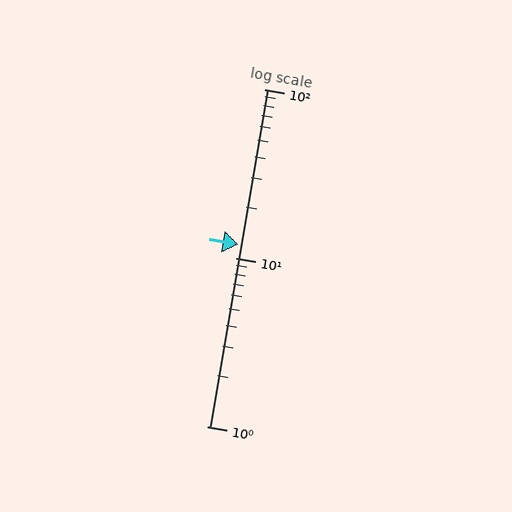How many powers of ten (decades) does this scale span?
The scale spans 2 decades, from 1 to 100.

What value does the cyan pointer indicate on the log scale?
The pointer indicates approximately 12.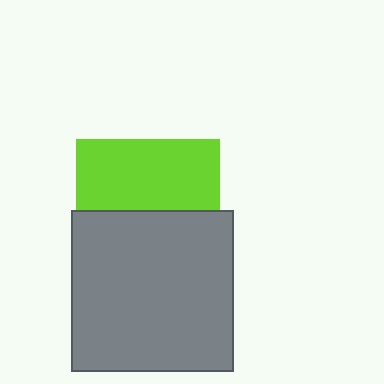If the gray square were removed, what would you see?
You would see the complete lime square.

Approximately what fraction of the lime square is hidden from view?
Roughly 51% of the lime square is hidden behind the gray square.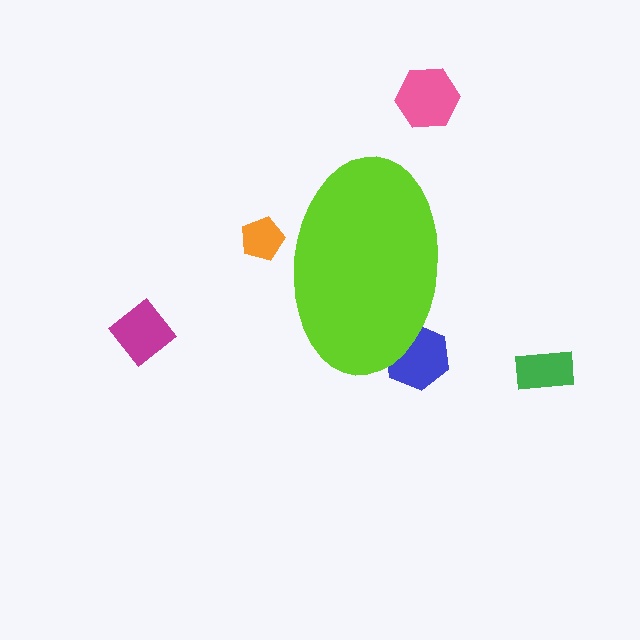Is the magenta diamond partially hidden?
No, the magenta diamond is fully visible.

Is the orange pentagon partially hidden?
Yes, the orange pentagon is partially hidden behind the lime ellipse.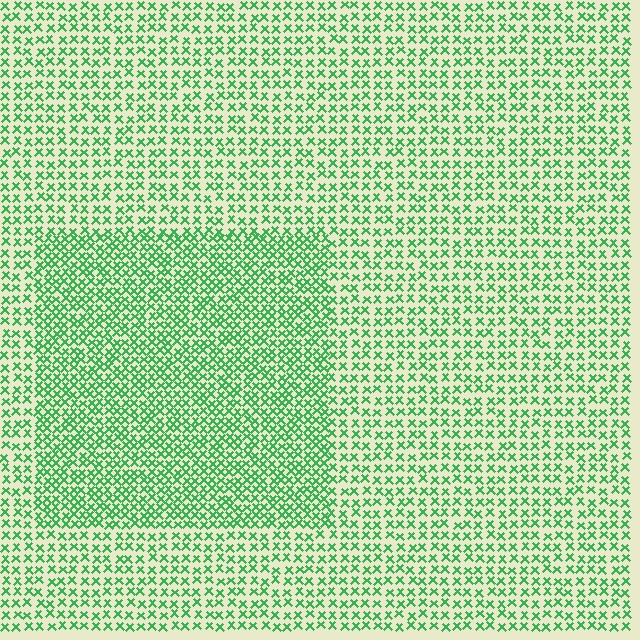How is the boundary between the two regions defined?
The boundary is defined by a change in element density (approximately 1.7x ratio). All elements are the same color, size, and shape.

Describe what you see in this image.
The image contains small green elements arranged at two different densities. A rectangle-shaped region is visible where the elements are more densely packed than the surrounding area.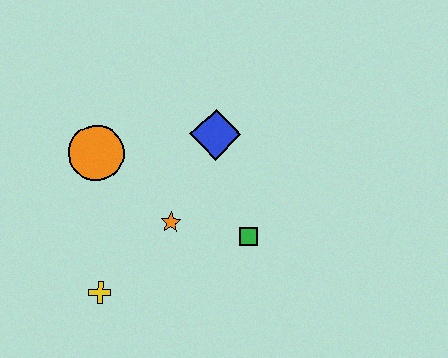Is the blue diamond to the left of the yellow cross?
No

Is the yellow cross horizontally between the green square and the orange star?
No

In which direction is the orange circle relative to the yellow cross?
The orange circle is above the yellow cross.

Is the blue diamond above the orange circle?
Yes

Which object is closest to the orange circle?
The orange star is closest to the orange circle.